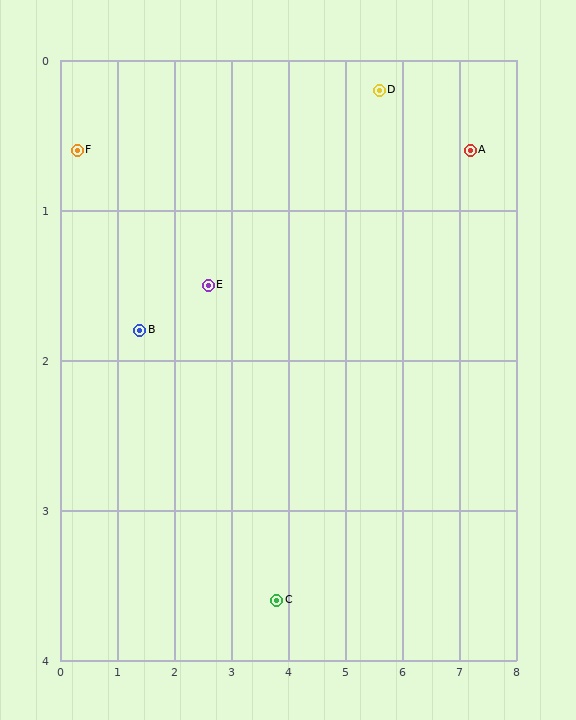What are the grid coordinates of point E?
Point E is at approximately (2.6, 1.5).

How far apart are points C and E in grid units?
Points C and E are about 2.4 grid units apart.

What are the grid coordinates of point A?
Point A is at approximately (7.2, 0.6).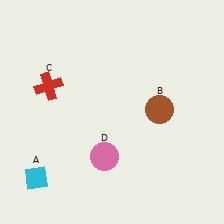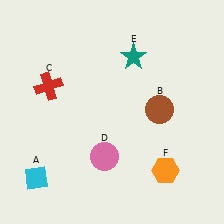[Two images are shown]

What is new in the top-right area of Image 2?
A teal star (E) was added in the top-right area of Image 2.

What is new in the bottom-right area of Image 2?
An orange hexagon (F) was added in the bottom-right area of Image 2.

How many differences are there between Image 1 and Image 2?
There are 2 differences between the two images.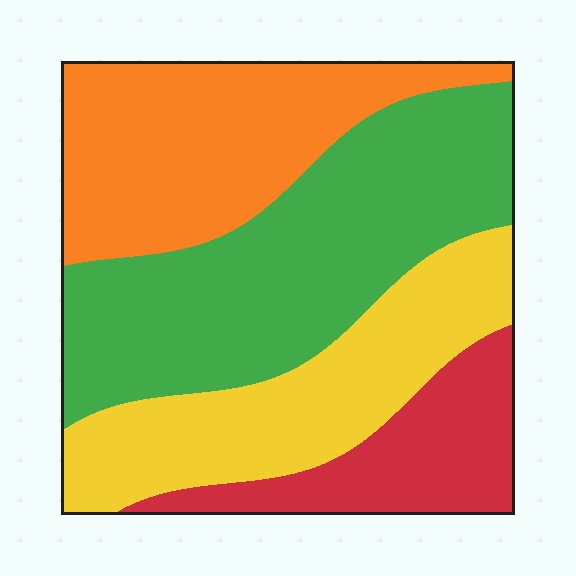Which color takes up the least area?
Red, at roughly 15%.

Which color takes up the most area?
Green, at roughly 35%.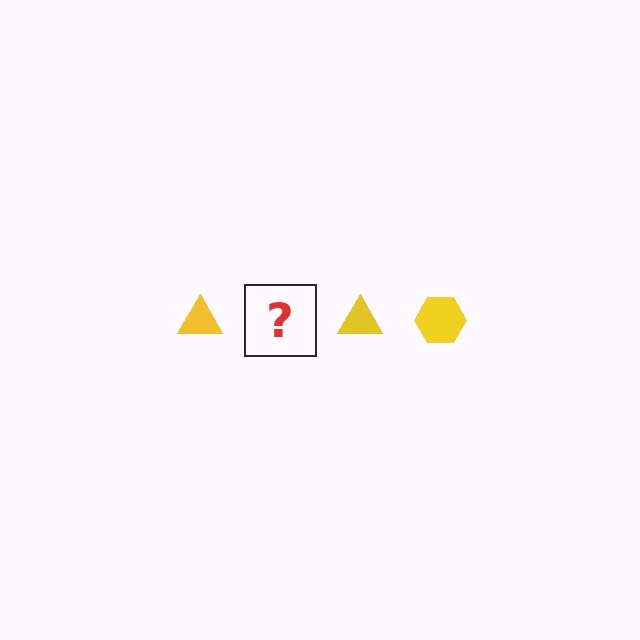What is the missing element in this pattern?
The missing element is a yellow hexagon.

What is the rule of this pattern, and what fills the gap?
The rule is that the pattern cycles through triangle, hexagon shapes in yellow. The gap should be filled with a yellow hexagon.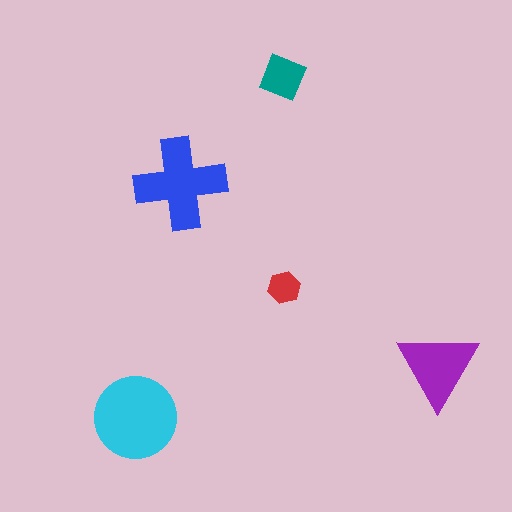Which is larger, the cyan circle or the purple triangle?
The cyan circle.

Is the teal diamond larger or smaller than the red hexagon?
Larger.